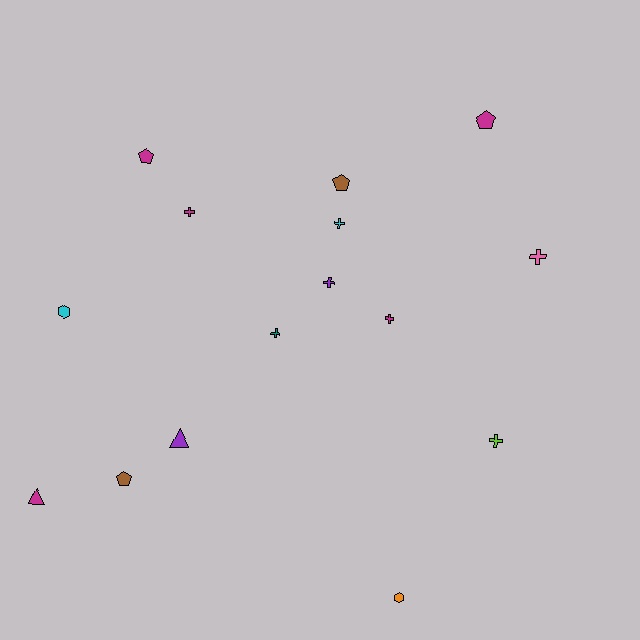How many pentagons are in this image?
There are 4 pentagons.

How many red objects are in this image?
There are no red objects.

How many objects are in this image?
There are 15 objects.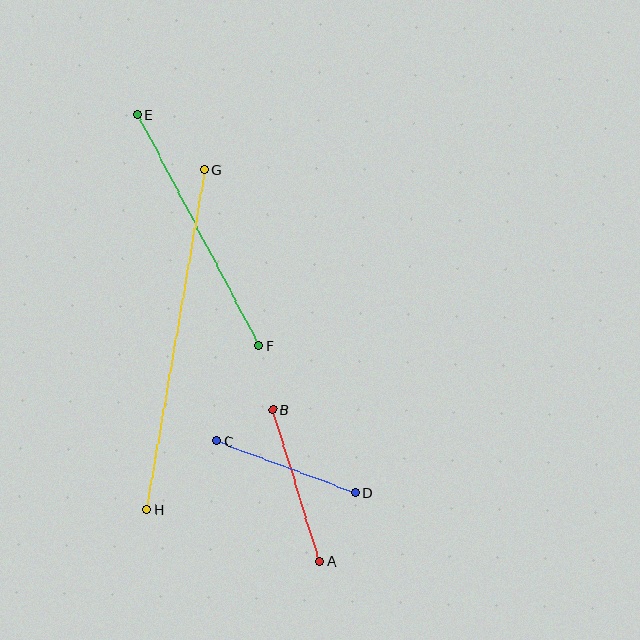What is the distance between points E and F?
The distance is approximately 261 pixels.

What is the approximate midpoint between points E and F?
The midpoint is at approximately (198, 230) pixels.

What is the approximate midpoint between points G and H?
The midpoint is at approximately (175, 340) pixels.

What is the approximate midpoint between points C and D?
The midpoint is at approximately (286, 467) pixels.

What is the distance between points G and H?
The distance is approximately 345 pixels.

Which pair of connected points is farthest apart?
Points G and H are farthest apart.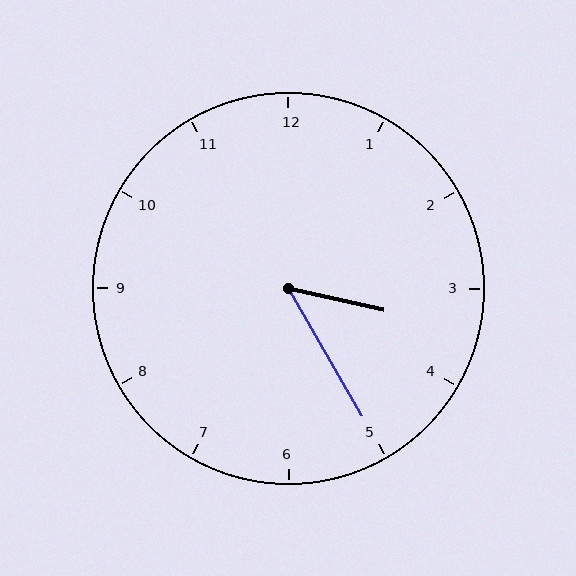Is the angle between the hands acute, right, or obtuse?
It is acute.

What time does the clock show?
3:25.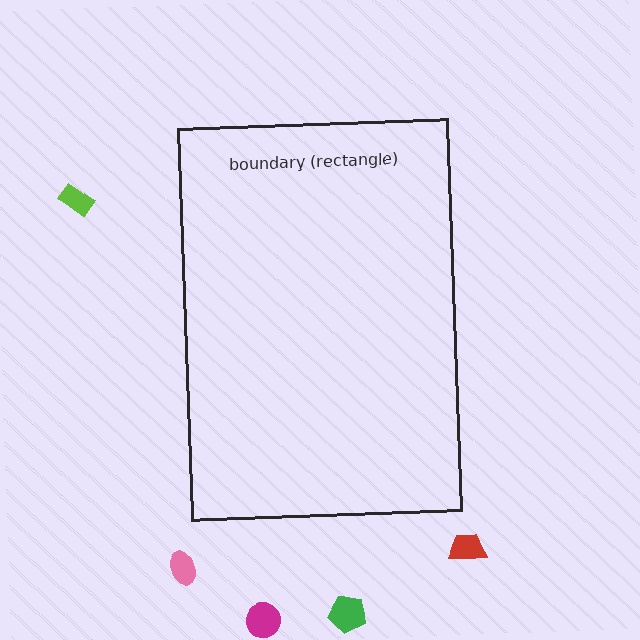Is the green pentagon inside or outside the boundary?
Outside.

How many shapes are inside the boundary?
0 inside, 5 outside.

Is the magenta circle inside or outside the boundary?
Outside.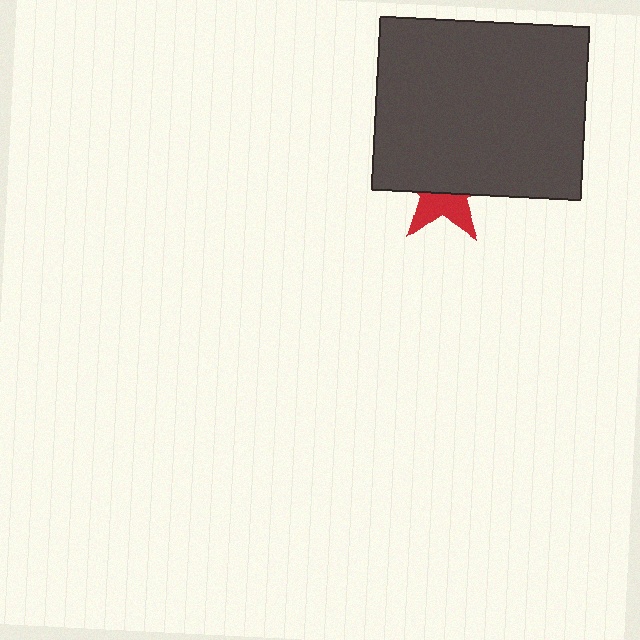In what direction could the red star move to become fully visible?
The red star could move down. That would shift it out from behind the dark gray rectangle entirely.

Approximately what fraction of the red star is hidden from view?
Roughly 59% of the red star is hidden behind the dark gray rectangle.